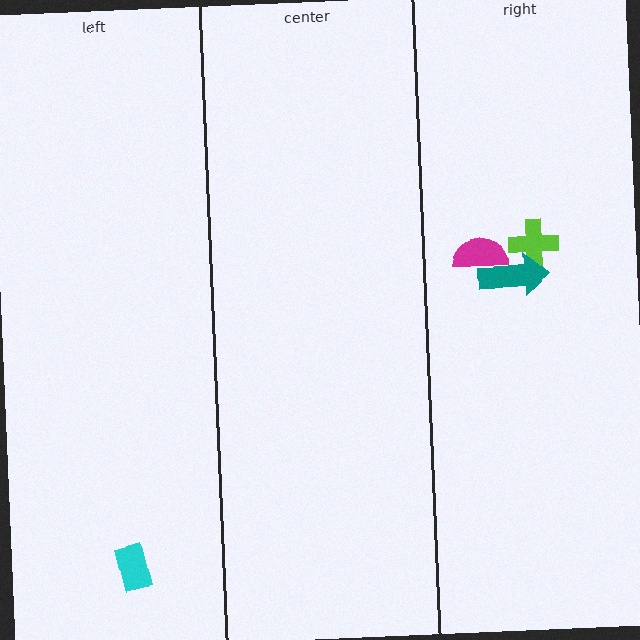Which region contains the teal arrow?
The right region.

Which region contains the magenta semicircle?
The right region.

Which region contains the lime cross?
The right region.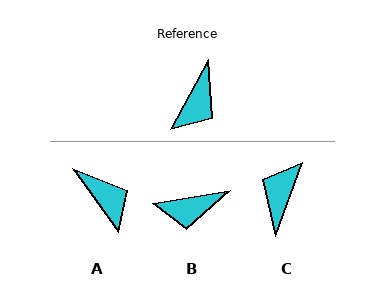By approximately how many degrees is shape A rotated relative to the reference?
Approximately 64 degrees counter-clockwise.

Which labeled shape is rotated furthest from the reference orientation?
C, about 171 degrees away.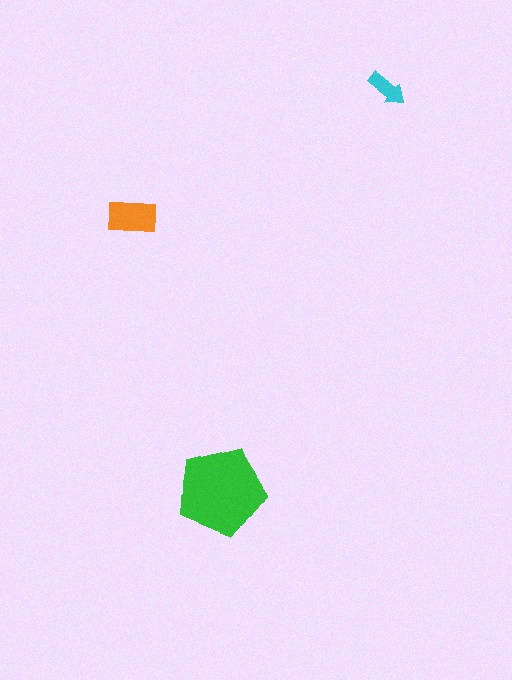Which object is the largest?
The green pentagon.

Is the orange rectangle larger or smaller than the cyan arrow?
Larger.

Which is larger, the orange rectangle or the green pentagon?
The green pentagon.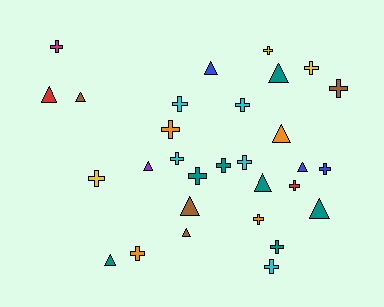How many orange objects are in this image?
There are 4 orange objects.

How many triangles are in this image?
There are 12 triangles.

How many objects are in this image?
There are 30 objects.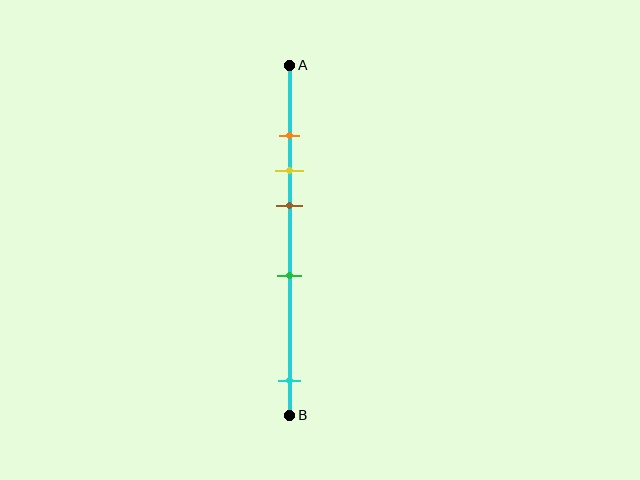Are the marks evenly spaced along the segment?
No, the marks are not evenly spaced.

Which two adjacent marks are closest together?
The orange and yellow marks are the closest adjacent pair.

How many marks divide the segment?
There are 5 marks dividing the segment.